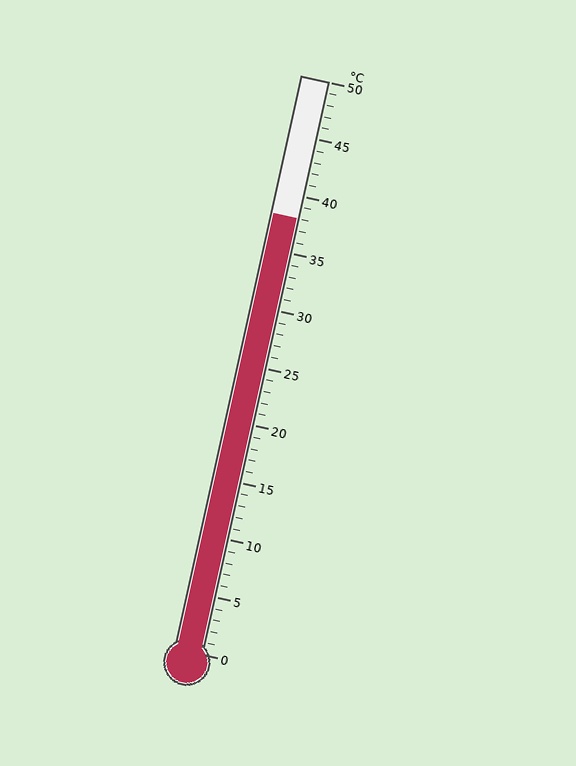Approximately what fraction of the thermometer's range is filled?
The thermometer is filled to approximately 75% of its range.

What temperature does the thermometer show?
The thermometer shows approximately 38°C.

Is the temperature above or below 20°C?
The temperature is above 20°C.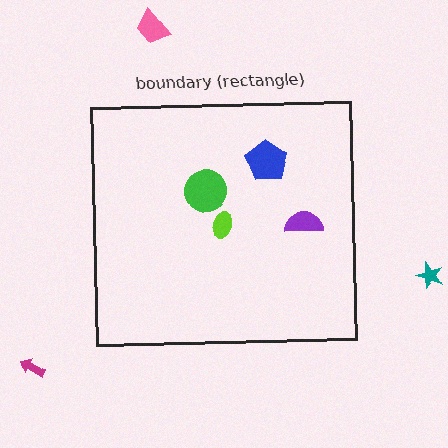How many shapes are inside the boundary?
4 inside, 3 outside.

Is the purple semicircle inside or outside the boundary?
Inside.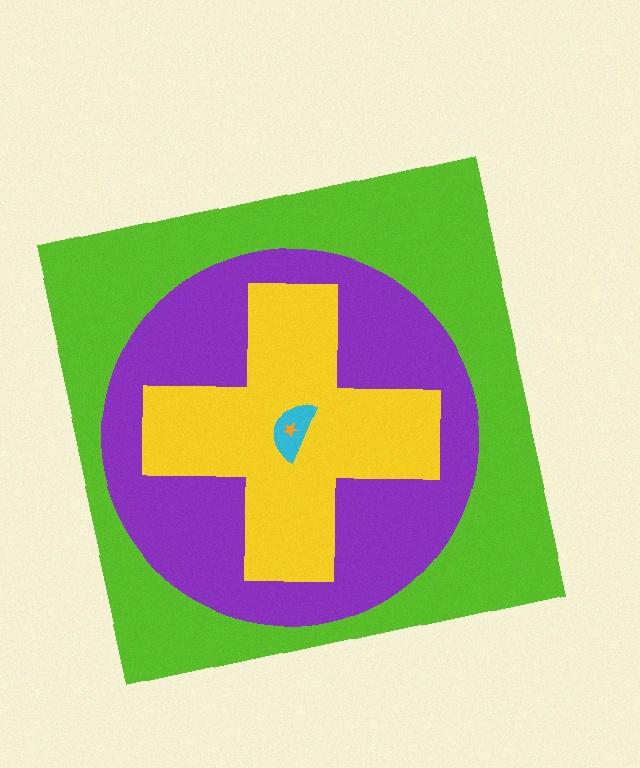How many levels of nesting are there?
5.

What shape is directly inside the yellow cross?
The cyan semicircle.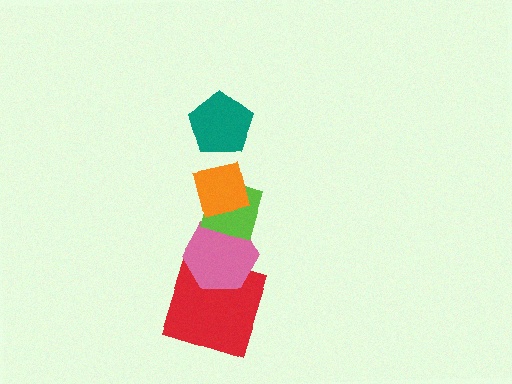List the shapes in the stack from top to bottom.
From top to bottom: the teal pentagon, the orange square, the lime diamond, the pink hexagon, the red square.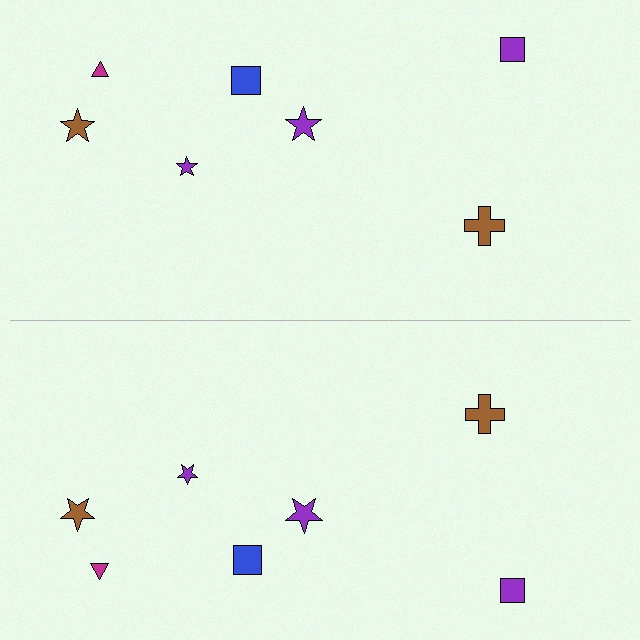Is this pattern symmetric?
Yes, this pattern has bilateral (reflection) symmetry.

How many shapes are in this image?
There are 14 shapes in this image.